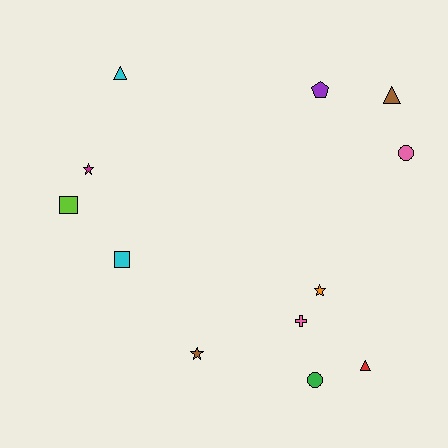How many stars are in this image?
There are 3 stars.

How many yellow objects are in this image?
There are no yellow objects.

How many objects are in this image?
There are 12 objects.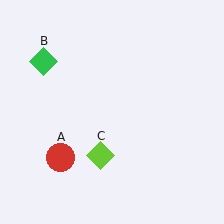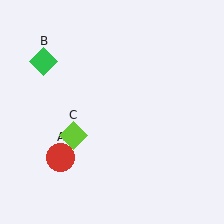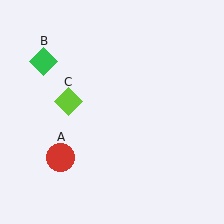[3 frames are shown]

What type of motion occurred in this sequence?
The lime diamond (object C) rotated clockwise around the center of the scene.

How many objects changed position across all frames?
1 object changed position: lime diamond (object C).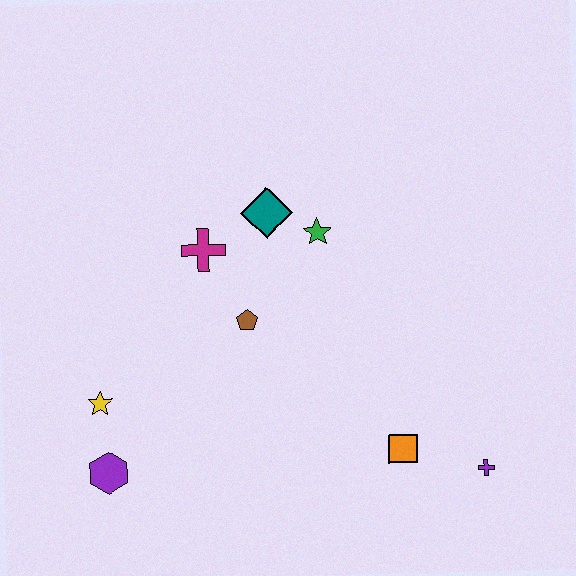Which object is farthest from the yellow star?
The purple cross is farthest from the yellow star.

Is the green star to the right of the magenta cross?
Yes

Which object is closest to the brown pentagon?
The magenta cross is closest to the brown pentagon.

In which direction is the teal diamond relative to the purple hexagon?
The teal diamond is above the purple hexagon.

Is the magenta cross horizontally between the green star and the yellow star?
Yes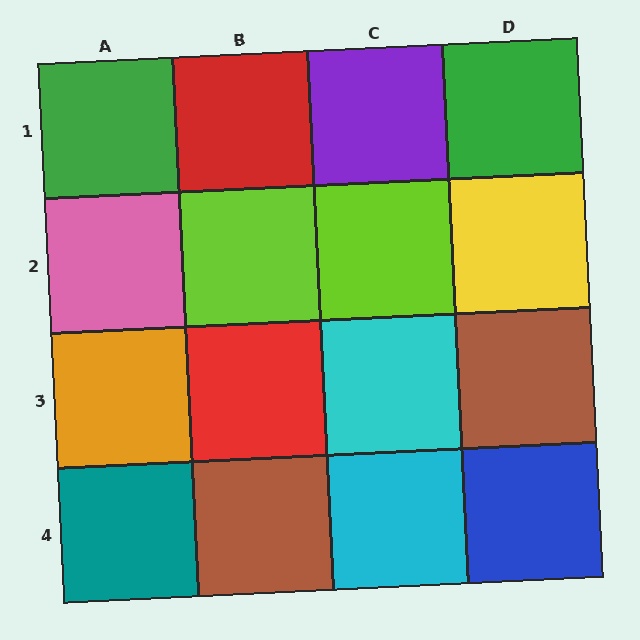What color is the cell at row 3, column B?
Red.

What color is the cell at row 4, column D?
Blue.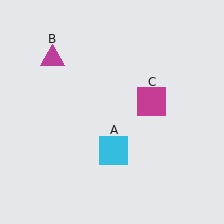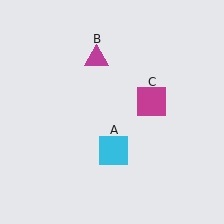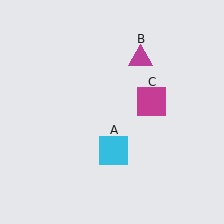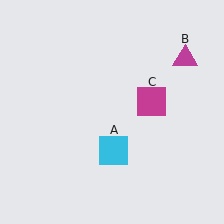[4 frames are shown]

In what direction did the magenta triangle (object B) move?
The magenta triangle (object B) moved right.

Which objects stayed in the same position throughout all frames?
Cyan square (object A) and magenta square (object C) remained stationary.